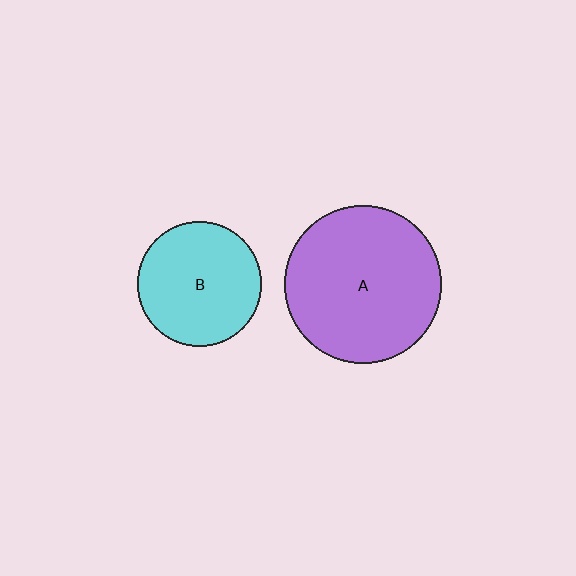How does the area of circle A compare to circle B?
Approximately 1.6 times.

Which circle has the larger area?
Circle A (purple).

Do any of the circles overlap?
No, none of the circles overlap.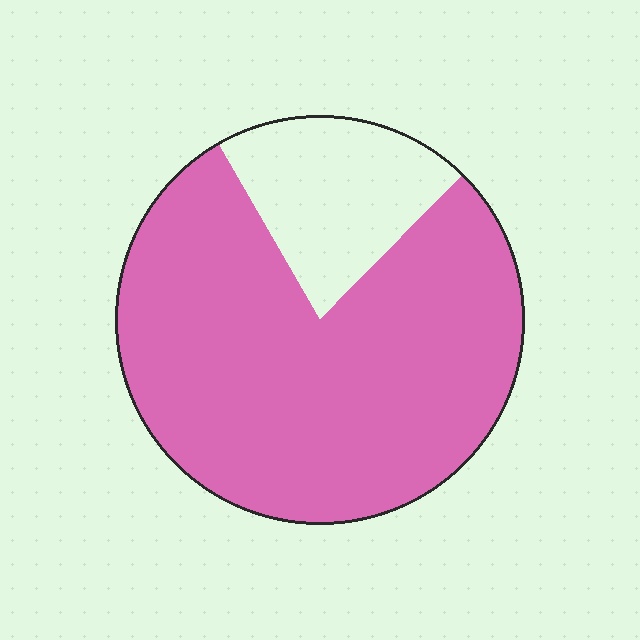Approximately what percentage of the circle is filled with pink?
Approximately 80%.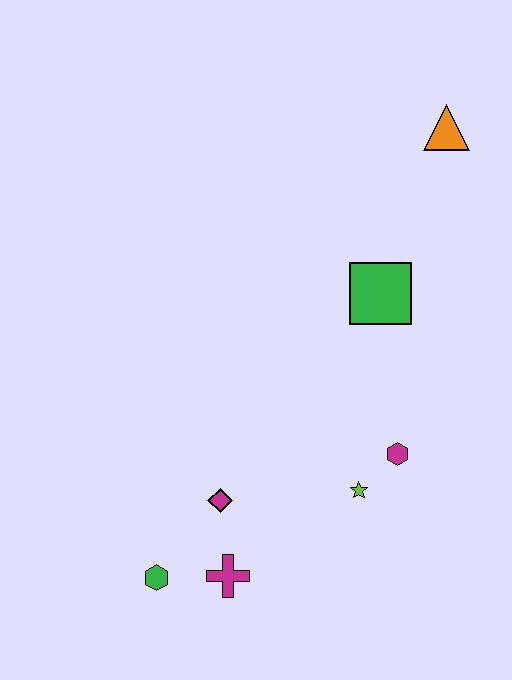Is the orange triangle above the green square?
Yes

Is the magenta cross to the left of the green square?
Yes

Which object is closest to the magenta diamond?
The magenta cross is closest to the magenta diamond.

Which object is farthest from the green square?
The green hexagon is farthest from the green square.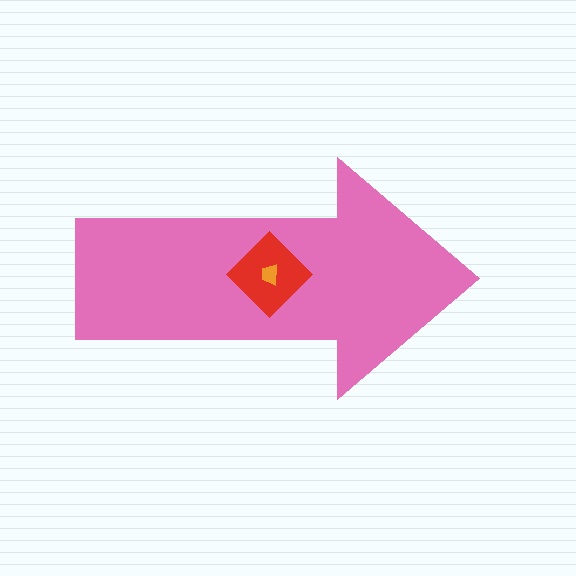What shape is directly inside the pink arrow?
The red diamond.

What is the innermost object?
The orange trapezoid.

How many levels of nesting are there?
3.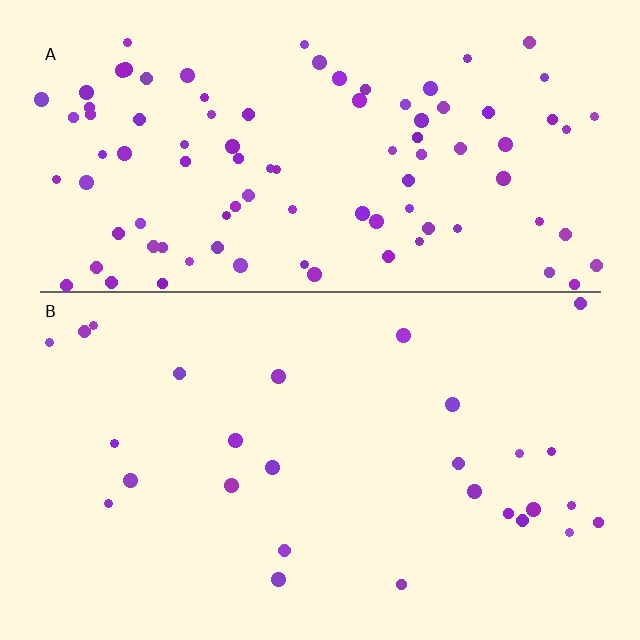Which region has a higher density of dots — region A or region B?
A (the top).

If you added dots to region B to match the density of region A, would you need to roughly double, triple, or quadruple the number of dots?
Approximately triple.